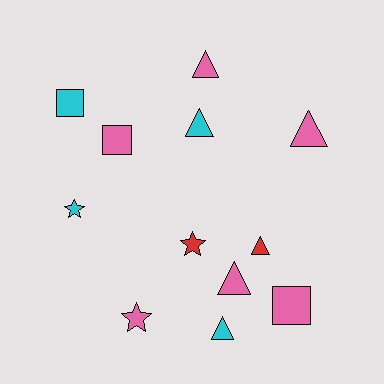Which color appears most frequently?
Pink, with 6 objects.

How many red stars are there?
There is 1 red star.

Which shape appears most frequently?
Triangle, with 6 objects.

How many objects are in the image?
There are 12 objects.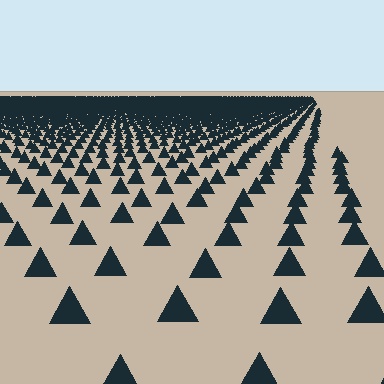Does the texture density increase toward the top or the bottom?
Density increases toward the top.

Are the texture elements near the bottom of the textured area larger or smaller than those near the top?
Larger. Near the bottom, elements are closer to the viewer and appear at a bigger on-screen size.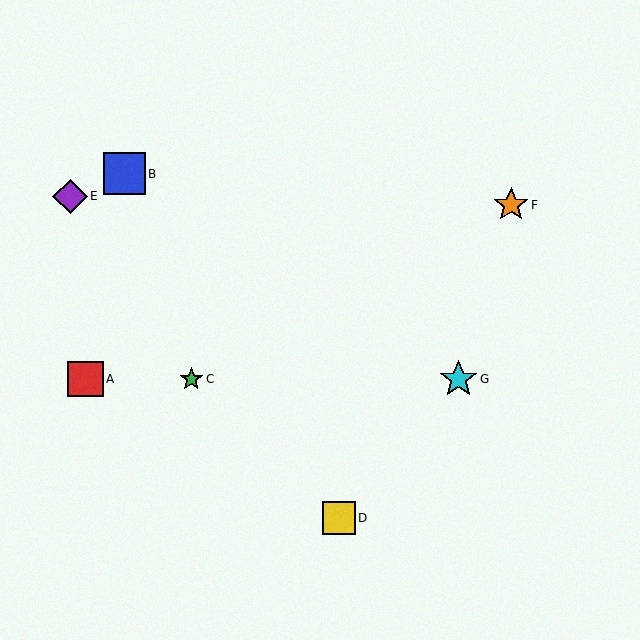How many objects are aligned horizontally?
3 objects (A, C, G) are aligned horizontally.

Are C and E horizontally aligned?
No, C is at y≈379 and E is at y≈196.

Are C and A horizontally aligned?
Yes, both are at y≈379.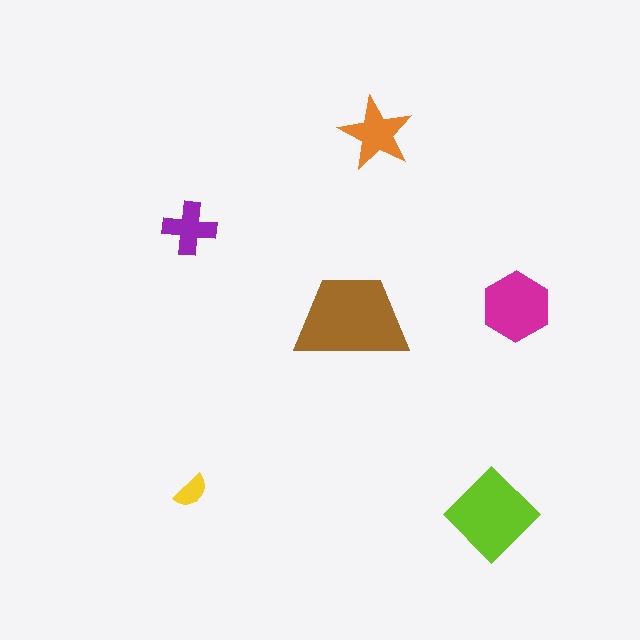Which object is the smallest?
The yellow semicircle.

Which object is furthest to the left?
The purple cross is leftmost.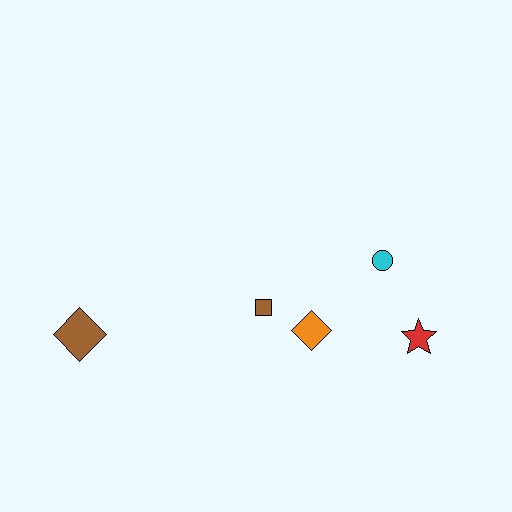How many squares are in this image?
There is 1 square.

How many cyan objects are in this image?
There is 1 cyan object.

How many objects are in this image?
There are 5 objects.